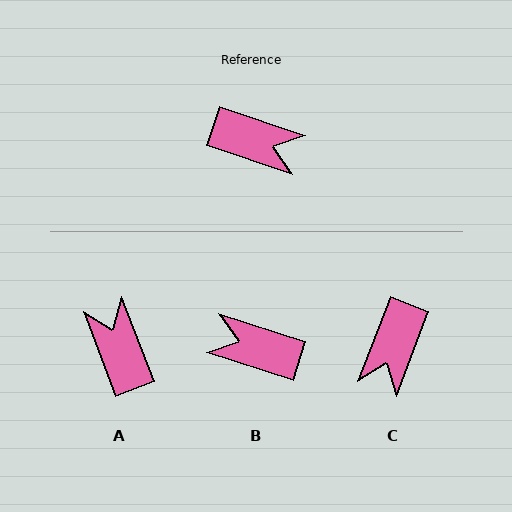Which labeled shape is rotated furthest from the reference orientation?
B, about 179 degrees away.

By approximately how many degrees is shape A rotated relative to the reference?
Approximately 130 degrees counter-clockwise.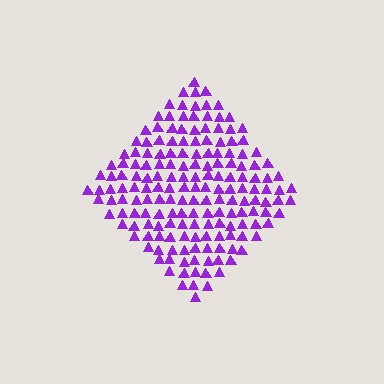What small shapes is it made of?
It is made of small triangles.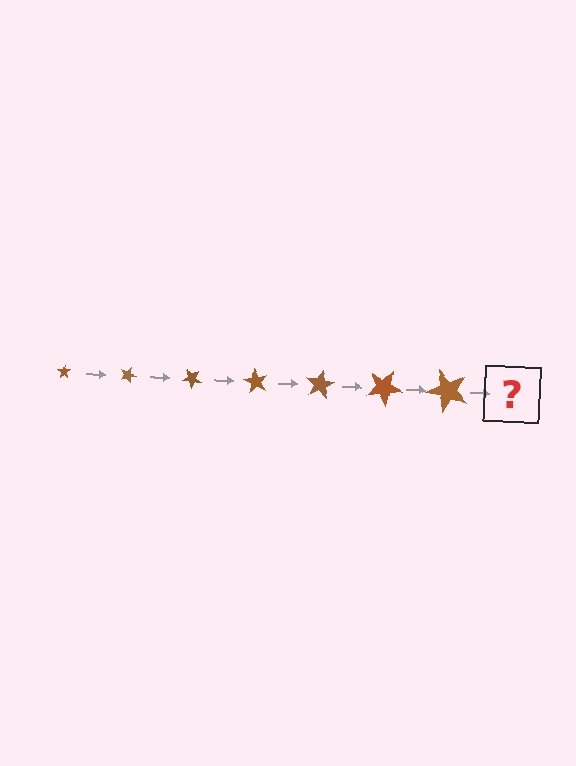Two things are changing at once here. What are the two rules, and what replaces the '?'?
The two rules are that the star grows larger each step and it rotates 20 degrees each step. The '?' should be a star, larger than the previous one and rotated 140 degrees from the start.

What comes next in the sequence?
The next element should be a star, larger than the previous one and rotated 140 degrees from the start.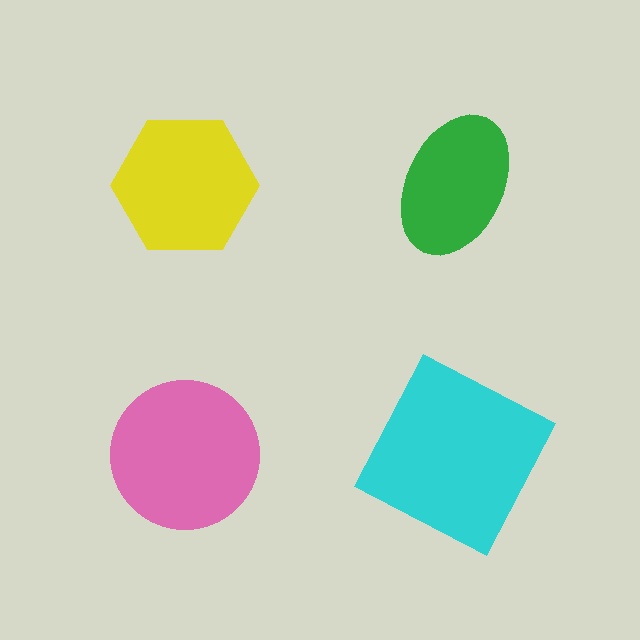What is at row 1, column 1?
A yellow hexagon.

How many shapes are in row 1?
2 shapes.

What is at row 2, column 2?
A cyan square.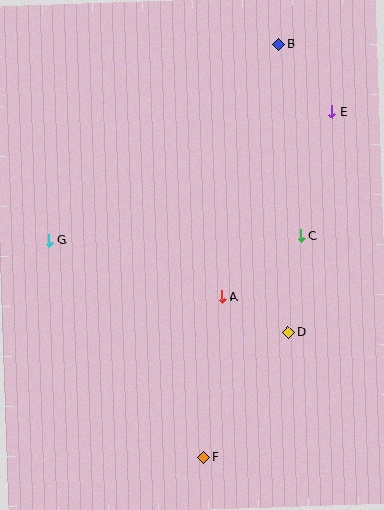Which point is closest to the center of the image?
Point A at (222, 297) is closest to the center.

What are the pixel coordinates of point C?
Point C is at (301, 236).